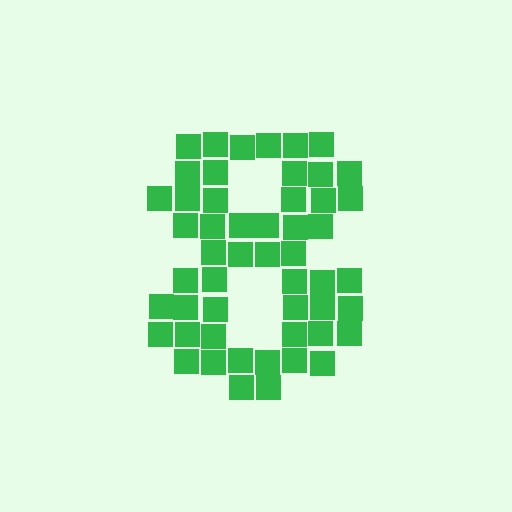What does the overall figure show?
The overall figure shows the digit 8.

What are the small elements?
The small elements are squares.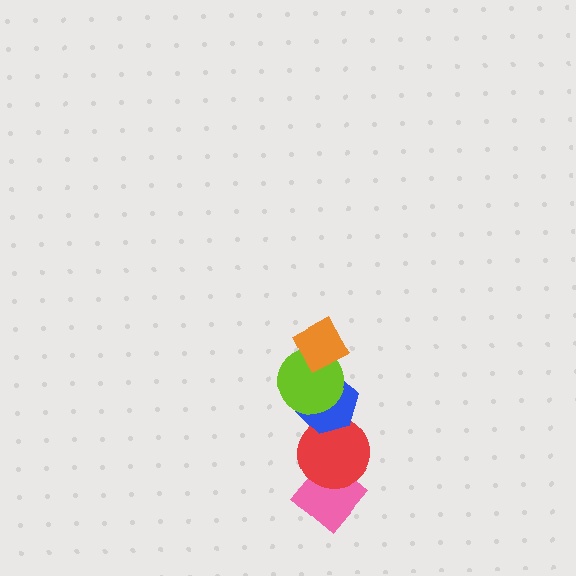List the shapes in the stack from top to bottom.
From top to bottom: the orange diamond, the lime circle, the blue hexagon, the red circle, the pink diamond.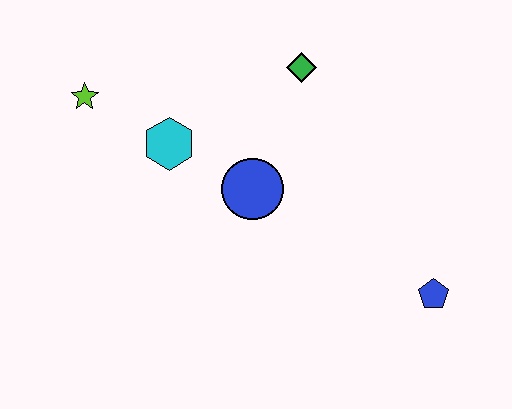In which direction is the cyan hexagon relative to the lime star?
The cyan hexagon is to the right of the lime star.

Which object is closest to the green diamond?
The blue circle is closest to the green diamond.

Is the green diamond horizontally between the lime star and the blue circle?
No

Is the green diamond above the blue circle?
Yes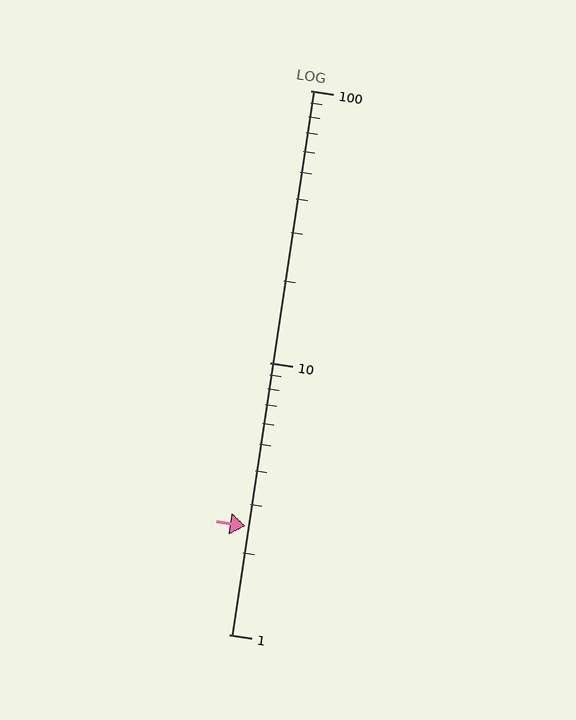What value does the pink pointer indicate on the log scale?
The pointer indicates approximately 2.5.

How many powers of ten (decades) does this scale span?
The scale spans 2 decades, from 1 to 100.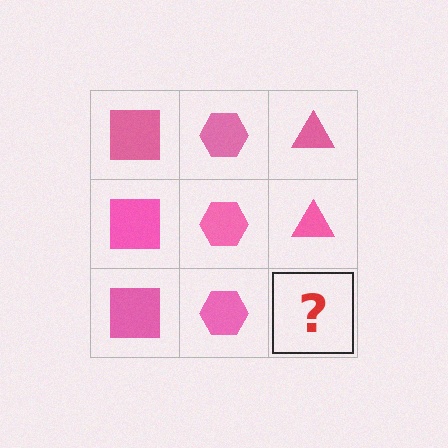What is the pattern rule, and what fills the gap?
The rule is that each column has a consistent shape. The gap should be filled with a pink triangle.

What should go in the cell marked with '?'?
The missing cell should contain a pink triangle.